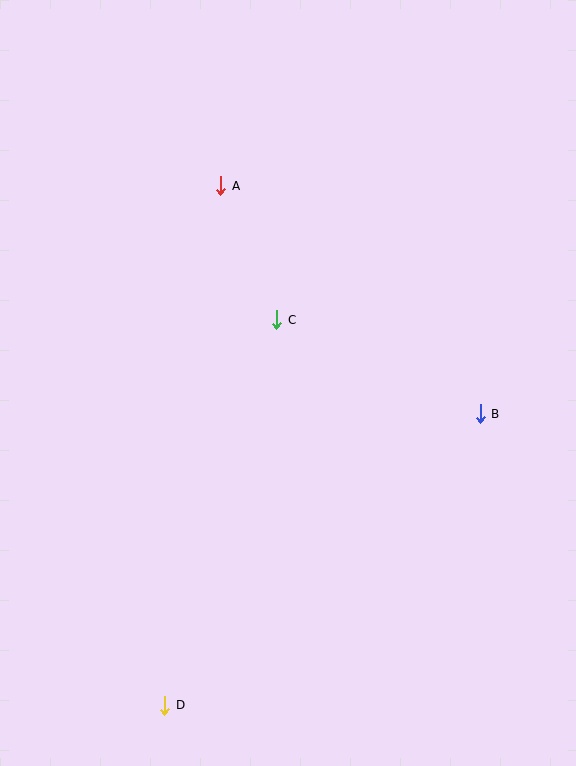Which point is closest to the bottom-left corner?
Point D is closest to the bottom-left corner.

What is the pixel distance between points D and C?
The distance between D and C is 402 pixels.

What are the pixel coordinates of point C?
Point C is at (276, 320).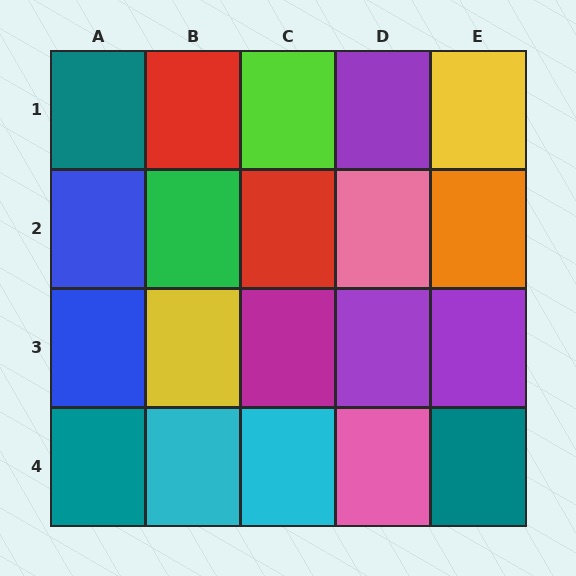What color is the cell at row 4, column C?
Cyan.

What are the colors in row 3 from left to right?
Blue, yellow, magenta, purple, purple.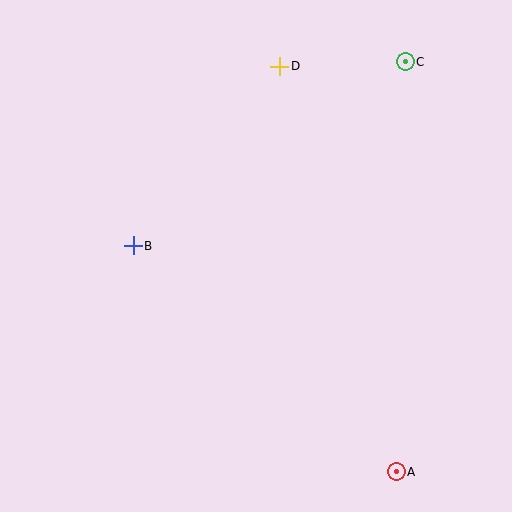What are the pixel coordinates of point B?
Point B is at (133, 246).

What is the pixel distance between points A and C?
The distance between A and C is 410 pixels.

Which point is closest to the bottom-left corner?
Point B is closest to the bottom-left corner.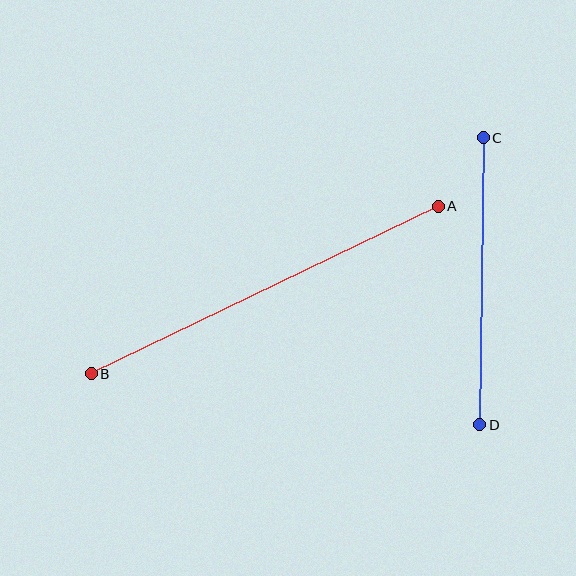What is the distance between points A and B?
The distance is approximately 385 pixels.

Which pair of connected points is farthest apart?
Points A and B are farthest apart.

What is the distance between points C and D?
The distance is approximately 287 pixels.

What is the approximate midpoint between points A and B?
The midpoint is at approximately (265, 290) pixels.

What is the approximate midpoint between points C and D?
The midpoint is at approximately (482, 281) pixels.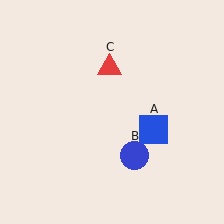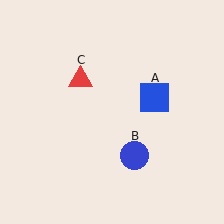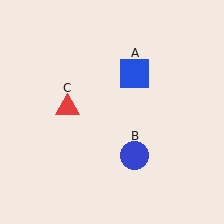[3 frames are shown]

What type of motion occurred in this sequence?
The blue square (object A), red triangle (object C) rotated counterclockwise around the center of the scene.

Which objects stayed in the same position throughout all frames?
Blue circle (object B) remained stationary.